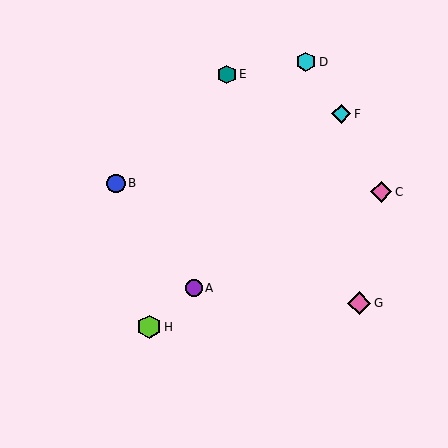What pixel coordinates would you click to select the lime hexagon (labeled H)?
Click at (149, 327) to select the lime hexagon H.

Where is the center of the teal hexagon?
The center of the teal hexagon is at (227, 74).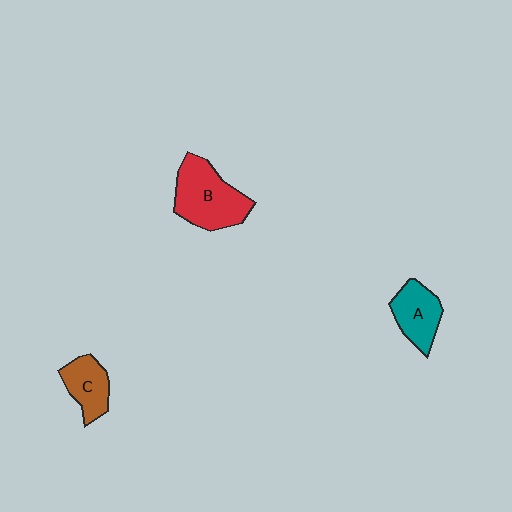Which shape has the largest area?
Shape B (red).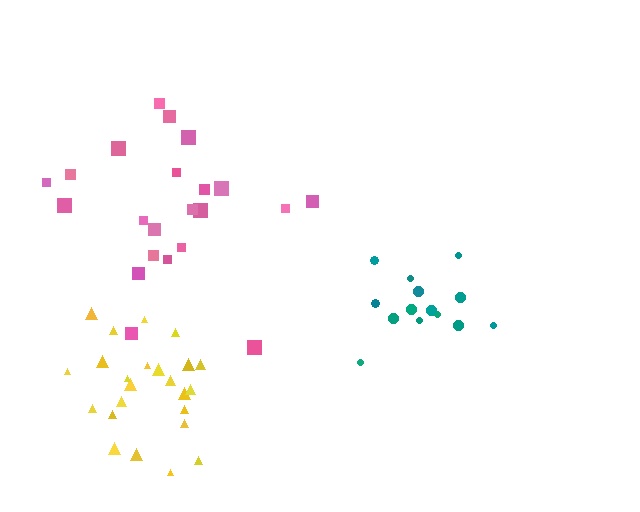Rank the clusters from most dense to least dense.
yellow, teal, pink.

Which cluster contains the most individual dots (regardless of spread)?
Yellow (24).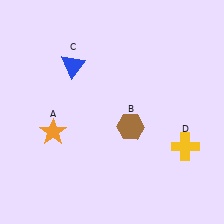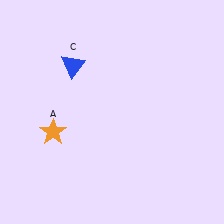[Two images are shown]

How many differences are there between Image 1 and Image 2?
There are 2 differences between the two images.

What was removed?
The brown hexagon (B), the yellow cross (D) were removed in Image 2.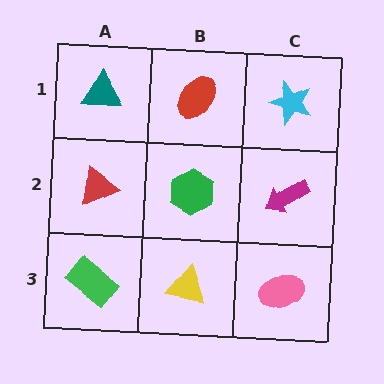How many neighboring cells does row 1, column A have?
2.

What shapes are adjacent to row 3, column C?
A magenta arrow (row 2, column C), a yellow triangle (row 3, column B).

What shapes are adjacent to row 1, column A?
A red triangle (row 2, column A), a red ellipse (row 1, column B).